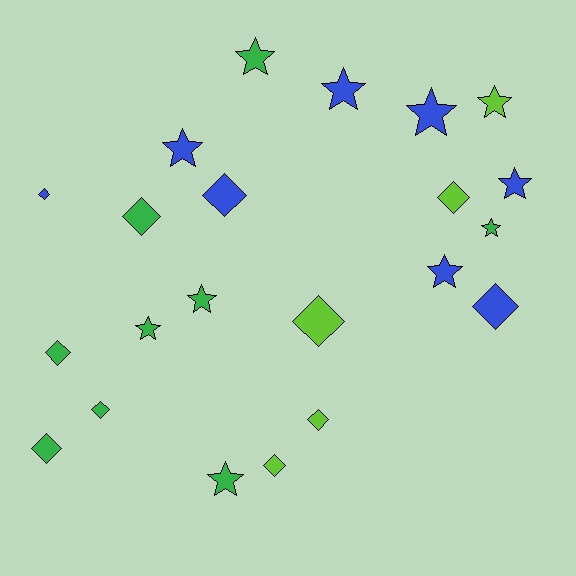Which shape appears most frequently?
Star, with 11 objects.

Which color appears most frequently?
Green, with 9 objects.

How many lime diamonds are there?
There are 4 lime diamonds.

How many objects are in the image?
There are 22 objects.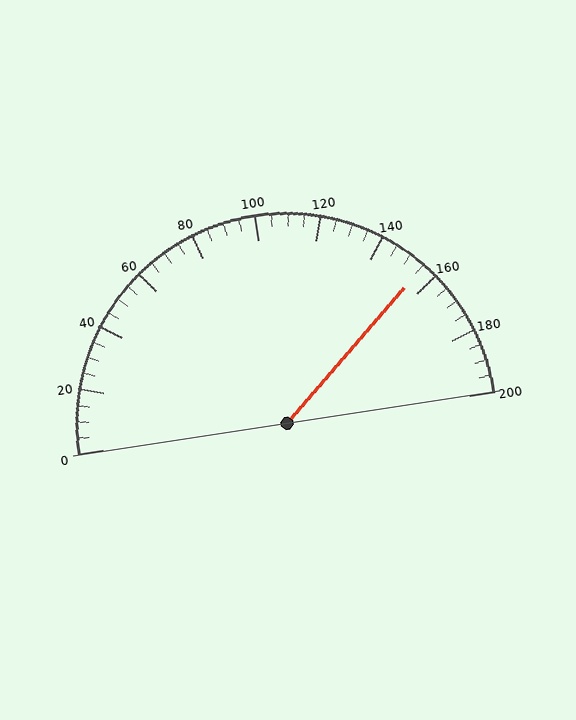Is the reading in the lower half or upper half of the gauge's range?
The reading is in the upper half of the range (0 to 200).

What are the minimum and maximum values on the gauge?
The gauge ranges from 0 to 200.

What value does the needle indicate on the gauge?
The needle indicates approximately 155.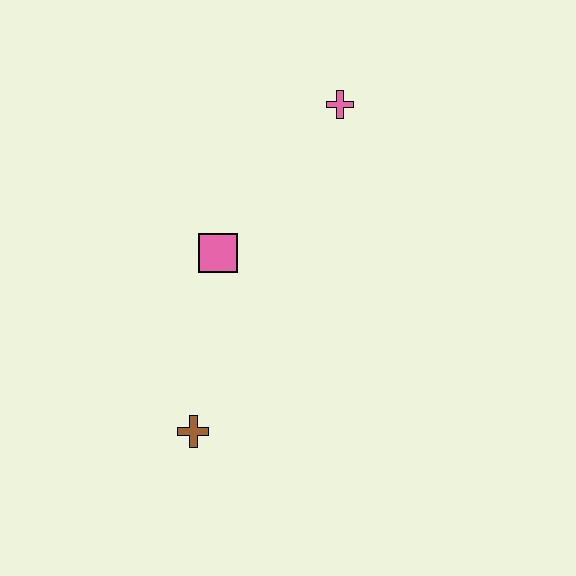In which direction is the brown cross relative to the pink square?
The brown cross is below the pink square.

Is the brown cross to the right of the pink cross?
No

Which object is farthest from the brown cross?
The pink cross is farthest from the brown cross.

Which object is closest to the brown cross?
The pink square is closest to the brown cross.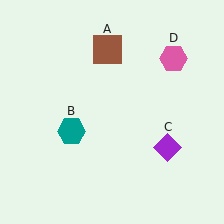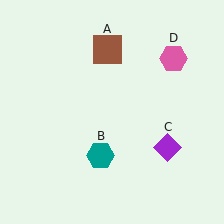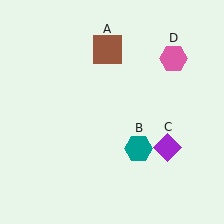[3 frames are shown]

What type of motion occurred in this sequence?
The teal hexagon (object B) rotated counterclockwise around the center of the scene.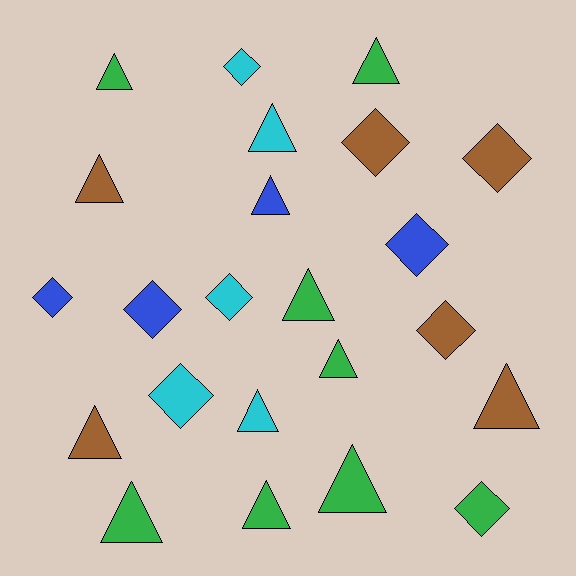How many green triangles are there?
There are 7 green triangles.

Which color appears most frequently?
Green, with 8 objects.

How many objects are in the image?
There are 23 objects.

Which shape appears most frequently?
Triangle, with 13 objects.